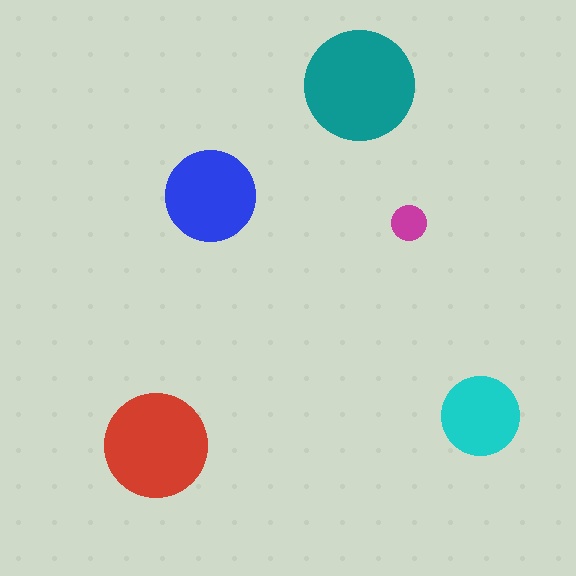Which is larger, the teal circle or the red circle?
The teal one.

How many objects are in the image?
There are 5 objects in the image.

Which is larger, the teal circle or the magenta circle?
The teal one.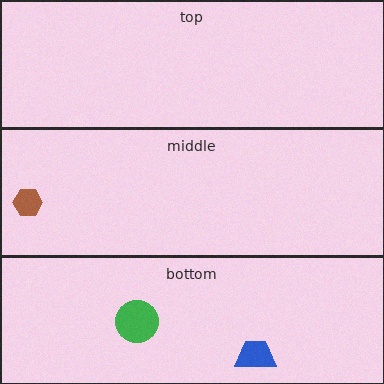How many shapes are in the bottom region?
2.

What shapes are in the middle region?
The brown hexagon.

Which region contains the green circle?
The bottom region.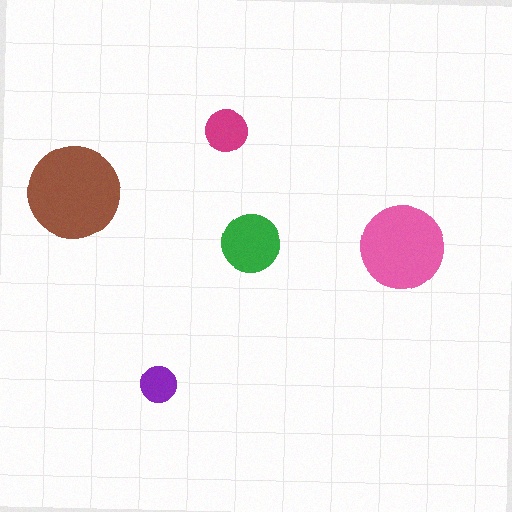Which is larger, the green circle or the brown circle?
The brown one.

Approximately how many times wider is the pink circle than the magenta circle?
About 2 times wider.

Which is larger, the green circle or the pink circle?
The pink one.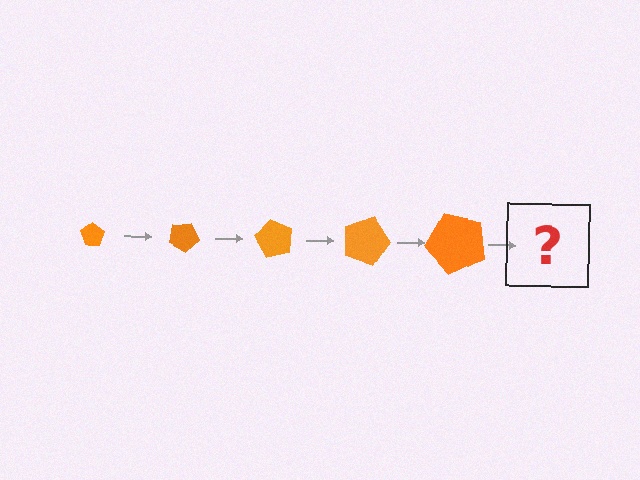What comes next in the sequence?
The next element should be a pentagon, larger than the previous one and rotated 150 degrees from the start.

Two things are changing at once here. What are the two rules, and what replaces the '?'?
The two rules are that the pentagon grows larger each step and it rotates 30 degrees each step. The '?' should be a pentagon, larger than the previous one and rotated 150 degrees from the start.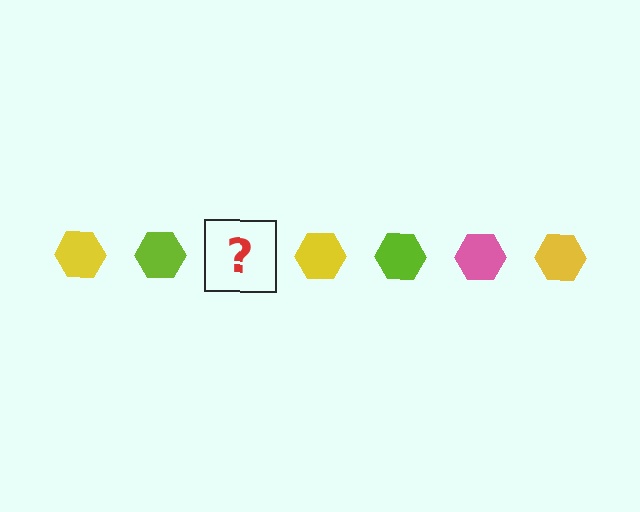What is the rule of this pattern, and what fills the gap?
The rule is that the pattern cycles through yellow, lime, pink hexagons. The gap should be filled with a pink hexagon.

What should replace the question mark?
The question mark should be replaced with a pink hexagon.